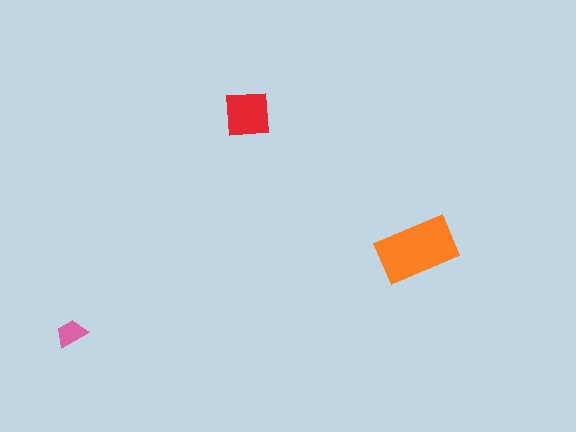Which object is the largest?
The orange rectangle.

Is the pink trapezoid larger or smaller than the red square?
Smaller.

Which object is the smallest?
The pink trapezoid.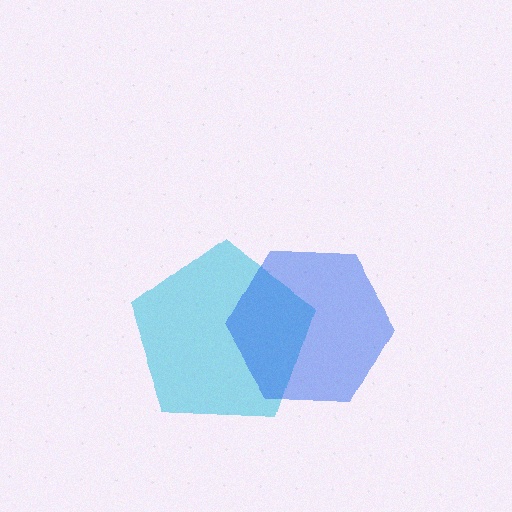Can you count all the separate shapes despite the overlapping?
Yes, there are 2 separate shapes.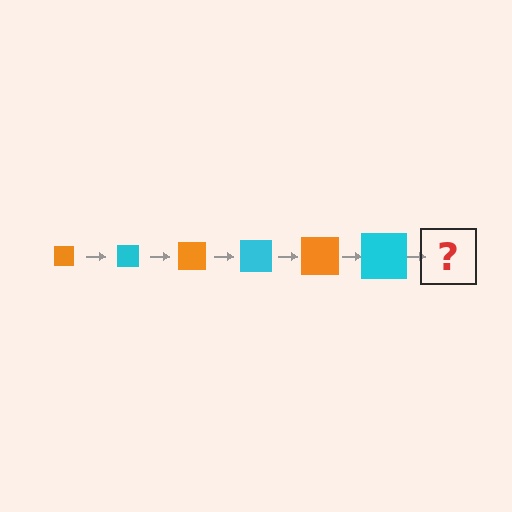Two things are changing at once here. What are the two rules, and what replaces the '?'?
The two rules are that the square grows larger each step and the color cycles through orange and cyan. The '?' should be an orange square, larger than the previous one.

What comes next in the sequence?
The next element should be an orange square, larger than the previous one.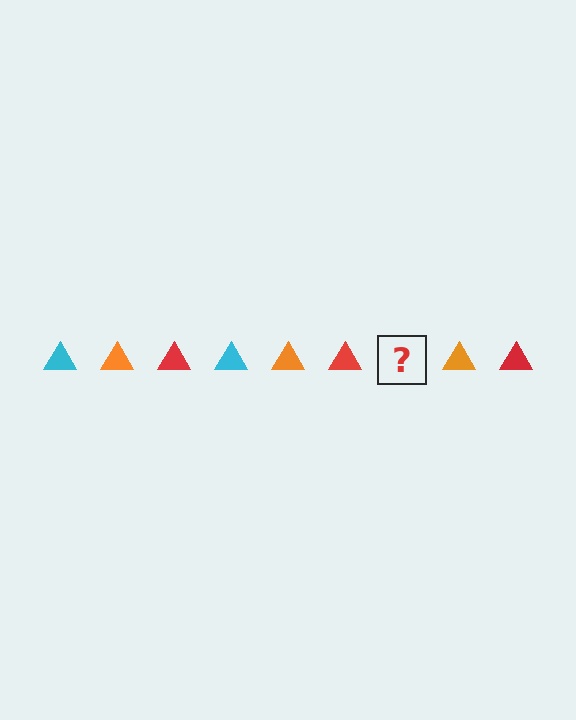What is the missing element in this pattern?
The missing element is a cyan triangle.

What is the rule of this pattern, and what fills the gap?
The rule is that the pattern cycles through cyan, orange, red triangles. The gap should be filled with a cyan triangle.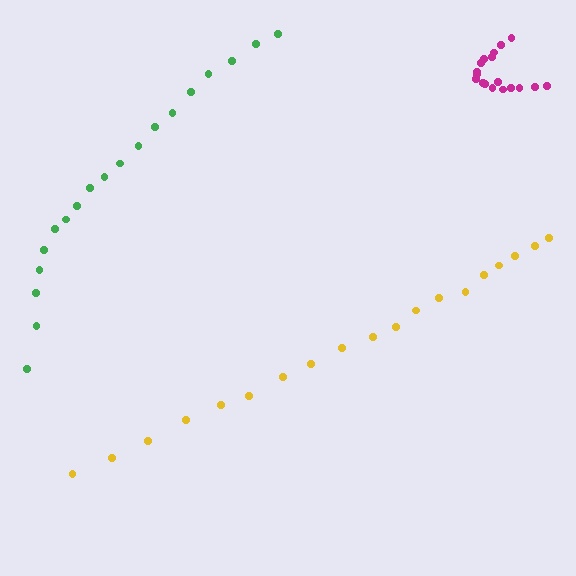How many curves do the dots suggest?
There are 3 distinct paths.